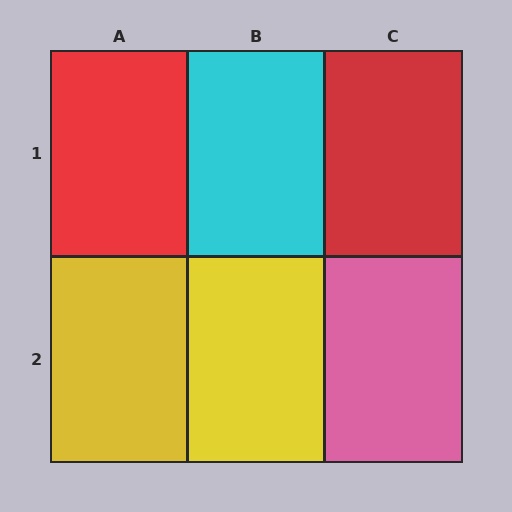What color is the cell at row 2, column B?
Yellow.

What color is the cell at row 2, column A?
Yellow.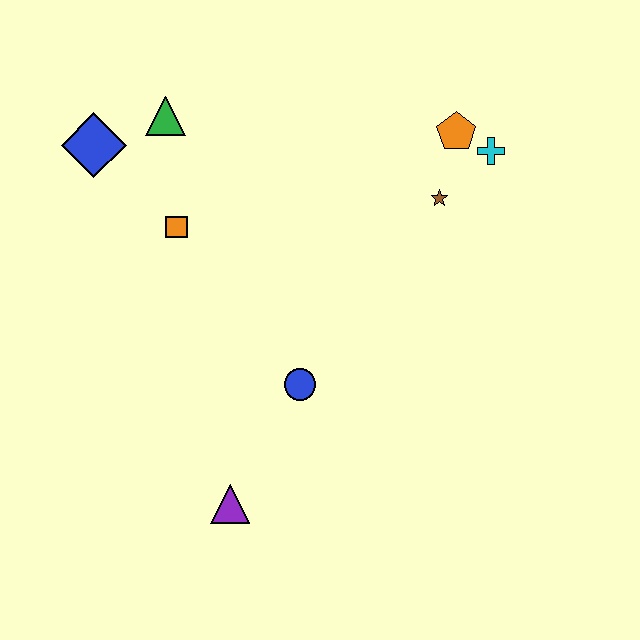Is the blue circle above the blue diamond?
No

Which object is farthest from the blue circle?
The blue diamond is farthest from the blue circle.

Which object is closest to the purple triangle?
The blue circle is closest to the purple triangle.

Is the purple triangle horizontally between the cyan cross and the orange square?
Yes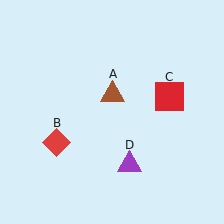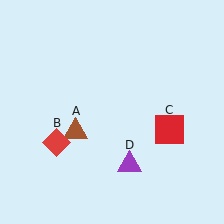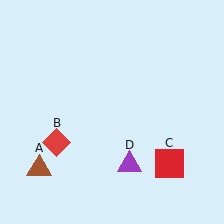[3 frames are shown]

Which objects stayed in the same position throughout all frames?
Red diamond (object B) and purple triangle (object D) remained stationary.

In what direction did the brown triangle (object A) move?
The brown triangle (object A) moved down and to the left.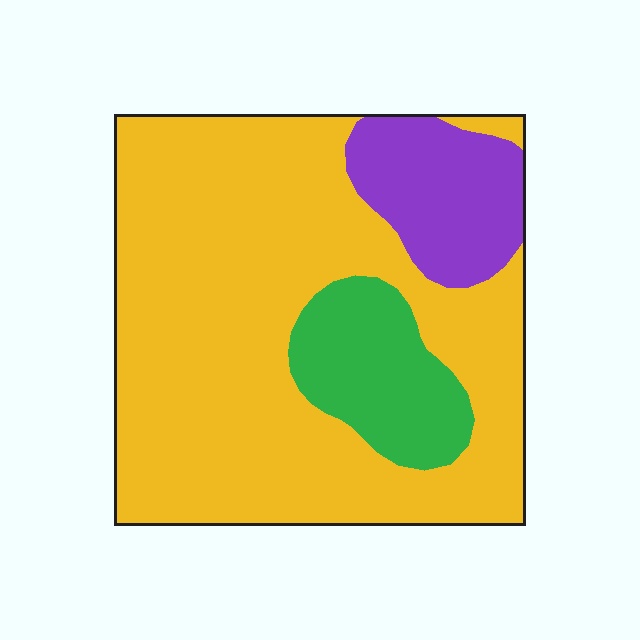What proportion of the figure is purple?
Purple takes up about one eighth (1/8) of the figure.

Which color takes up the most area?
Yellow, at roughly 75%.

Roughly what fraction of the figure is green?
Green takes up about one eighth (1/8) of the figure.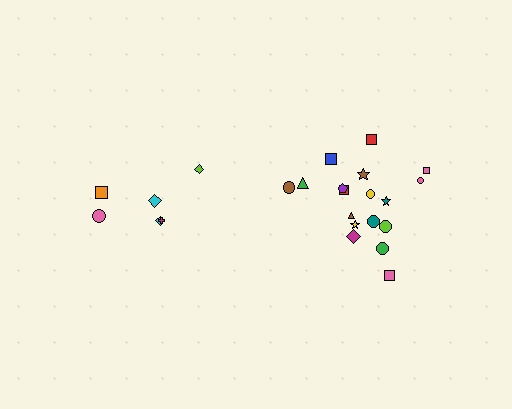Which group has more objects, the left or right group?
The right group.